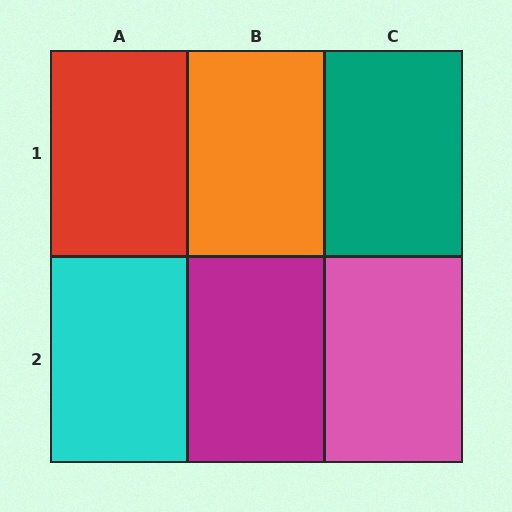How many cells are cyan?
1 cell is cyan.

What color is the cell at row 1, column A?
Red.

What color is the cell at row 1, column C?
Teal.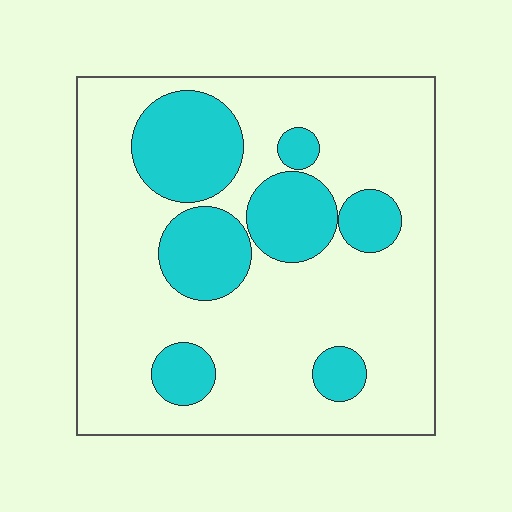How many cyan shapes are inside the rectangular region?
7.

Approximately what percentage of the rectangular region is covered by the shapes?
Approximately 25%.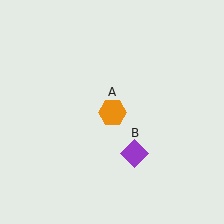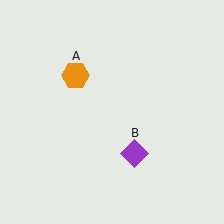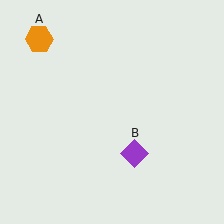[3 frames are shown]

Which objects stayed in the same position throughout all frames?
Purple diamond (object B) remained stationary.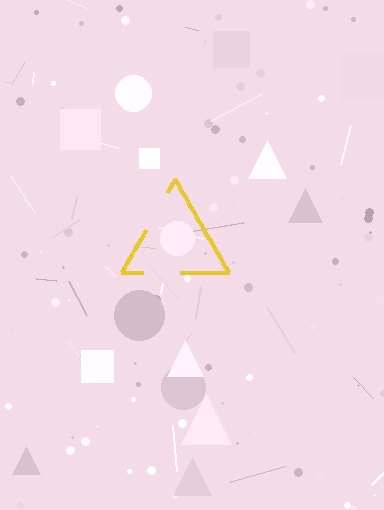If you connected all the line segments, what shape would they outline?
They would outline a triangle.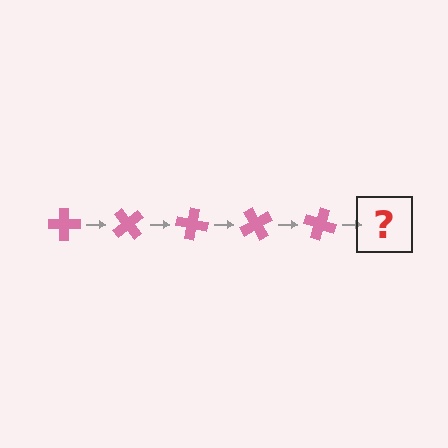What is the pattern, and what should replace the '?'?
The pattern is that the cross rotates 50 degrees each step. The '?' should be a pink cross rotated 250 degrees.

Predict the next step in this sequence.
The next step is a pink cross rotated 250 degrees.